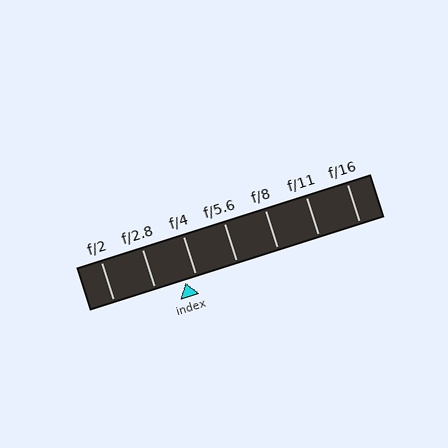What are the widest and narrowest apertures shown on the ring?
The widest aperture shown is f/2 and the narrowest is f/16.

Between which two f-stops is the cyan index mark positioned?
The index mark is between f/2.8 and f/4.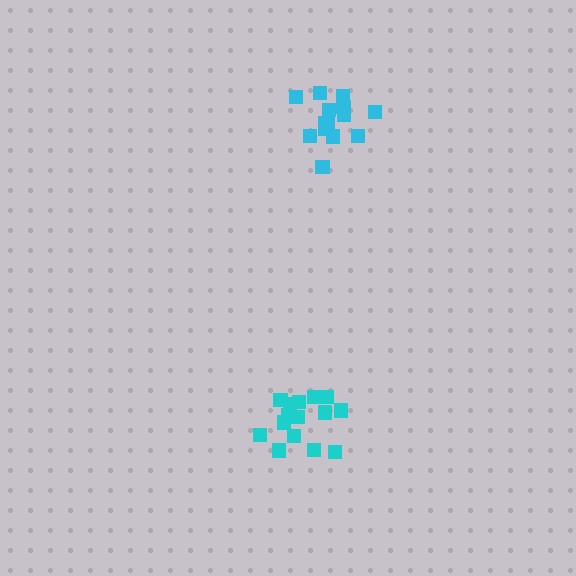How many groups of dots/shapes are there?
There are 2 groups.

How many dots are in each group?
Group 1: 16 dots, Group 2: 14 dots (30 total).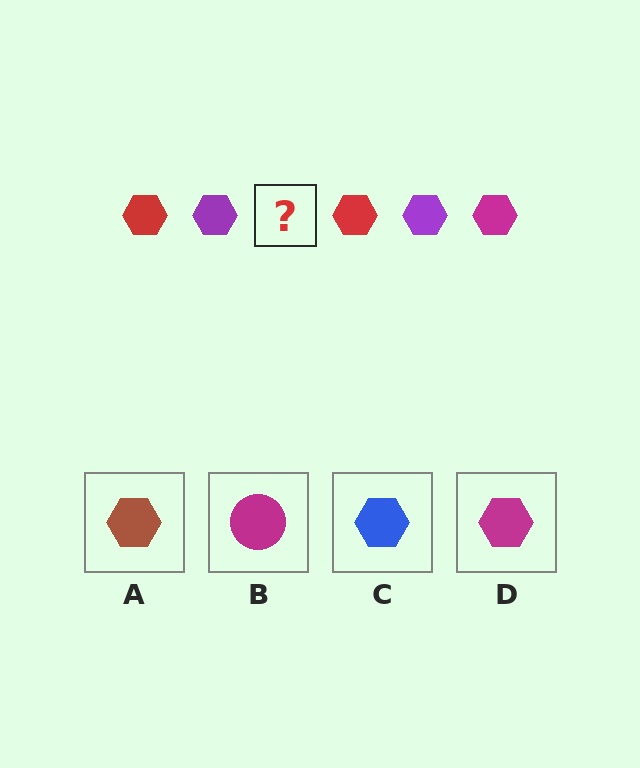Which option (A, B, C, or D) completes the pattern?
D.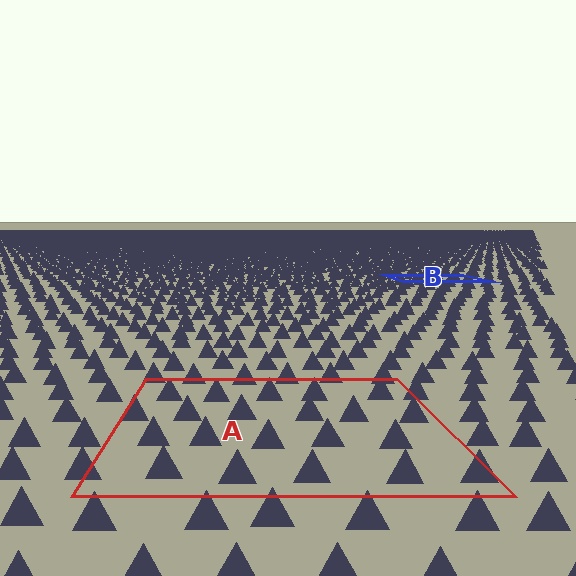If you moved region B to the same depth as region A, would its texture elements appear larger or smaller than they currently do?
They would appear larger. At a closer depth, the same texture elements are projected at a bigger on-screen size.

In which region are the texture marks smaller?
The texture marks are smaller in region B, because it is farther away.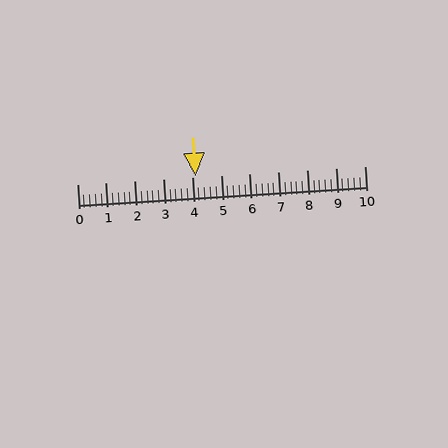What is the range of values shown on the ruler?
The ruler shows values from 0 to 10.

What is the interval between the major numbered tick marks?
The major tick marks are spaced 1 units apart.